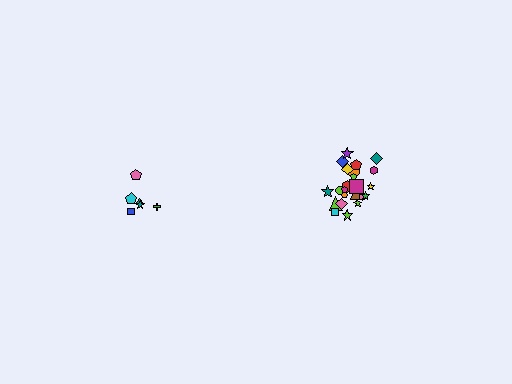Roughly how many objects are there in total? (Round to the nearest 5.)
Roughly 30 objects in total.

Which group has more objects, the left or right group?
The right group.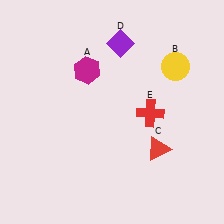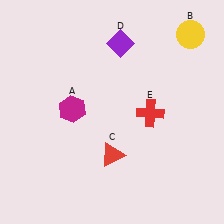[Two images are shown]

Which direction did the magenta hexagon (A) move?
The magenta hexagon (A) moved down.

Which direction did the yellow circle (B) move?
The yellow circle (B) moved up.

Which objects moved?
The objects that moved are: the magenta hexagon (A), the yellow circle (B), the red triangle (C).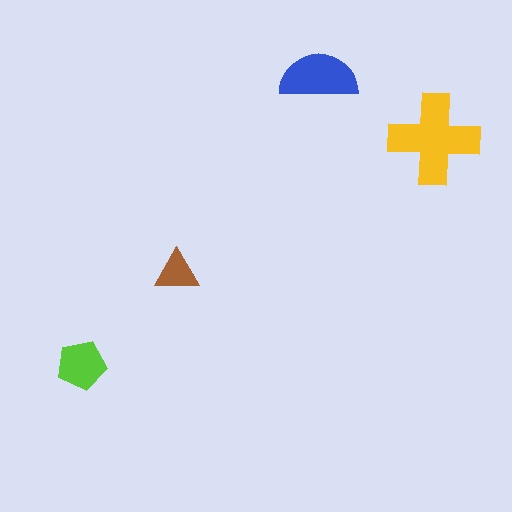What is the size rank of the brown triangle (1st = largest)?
4th.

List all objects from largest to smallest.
The yellow cross, the blue semicircle, the lime pentagon, the brown triangle.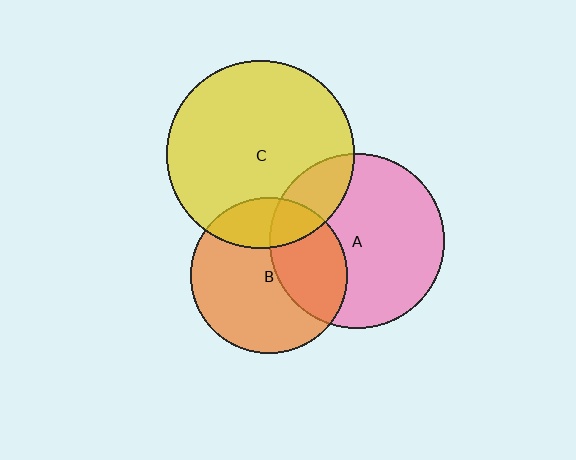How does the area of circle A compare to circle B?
Approximately 1.2 times.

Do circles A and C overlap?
Yes.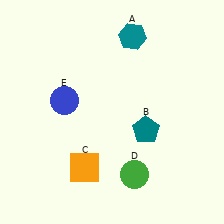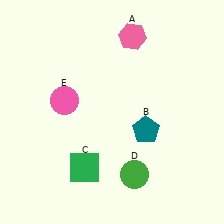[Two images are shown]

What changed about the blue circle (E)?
In Image 1, E is blue. In Image 2, it changed to pink.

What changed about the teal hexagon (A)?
In Image 1, A is teal. In Image 2, it changed to pink.